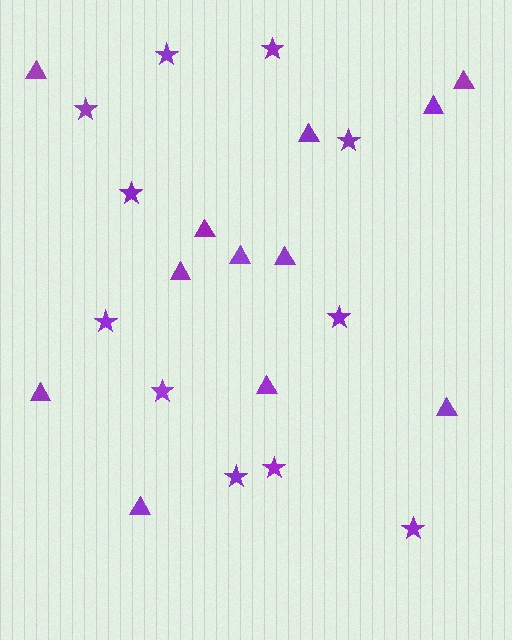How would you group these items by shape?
There are 2 groups: one group of stars (11) and one group of triangles (12).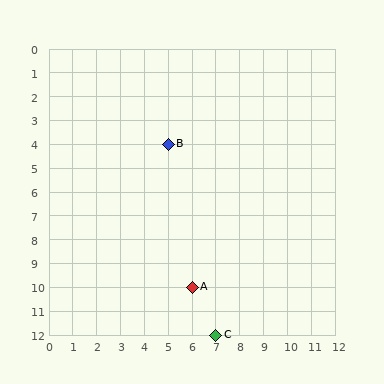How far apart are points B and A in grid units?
Points B and A are 1 column and 6 rows apart (about 6.1 grid units diagonally).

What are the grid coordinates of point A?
Point A is at grid coordinates (6, 10).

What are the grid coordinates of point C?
Point C is at grid coordinates (7, 12).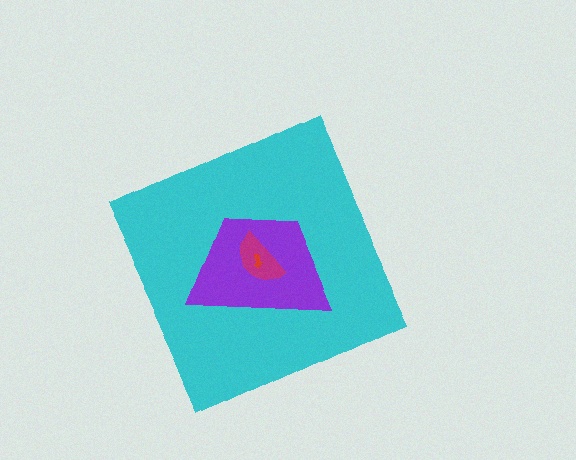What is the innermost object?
The red arrow.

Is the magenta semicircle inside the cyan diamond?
Yes.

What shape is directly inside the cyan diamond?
The purple trapezoid.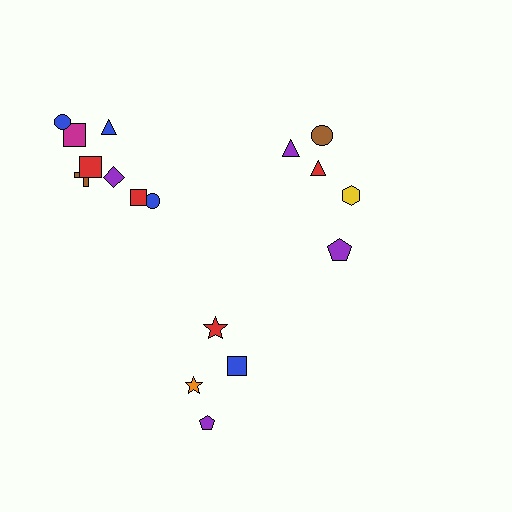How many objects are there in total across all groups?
There are 17 objects.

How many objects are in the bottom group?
There are 4 objects.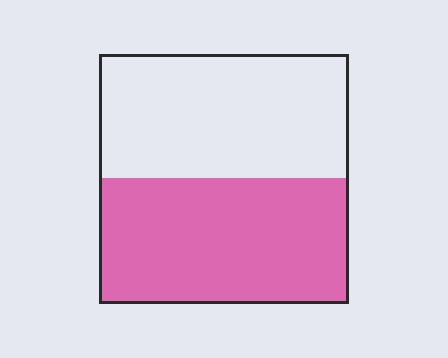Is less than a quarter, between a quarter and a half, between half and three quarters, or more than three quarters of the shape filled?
Between half and three quarters.